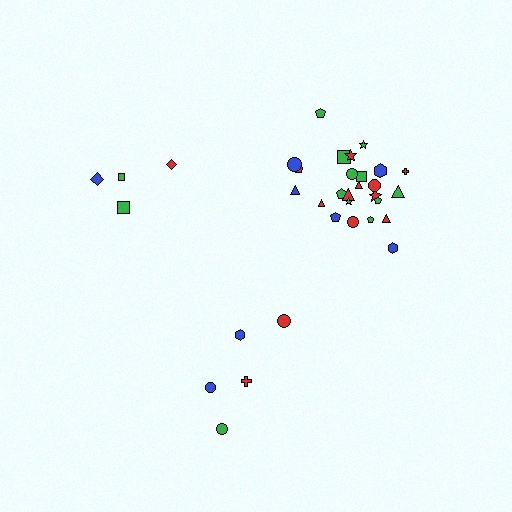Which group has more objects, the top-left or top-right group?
The top-right group.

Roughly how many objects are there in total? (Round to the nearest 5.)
Roughly 35 objects in total.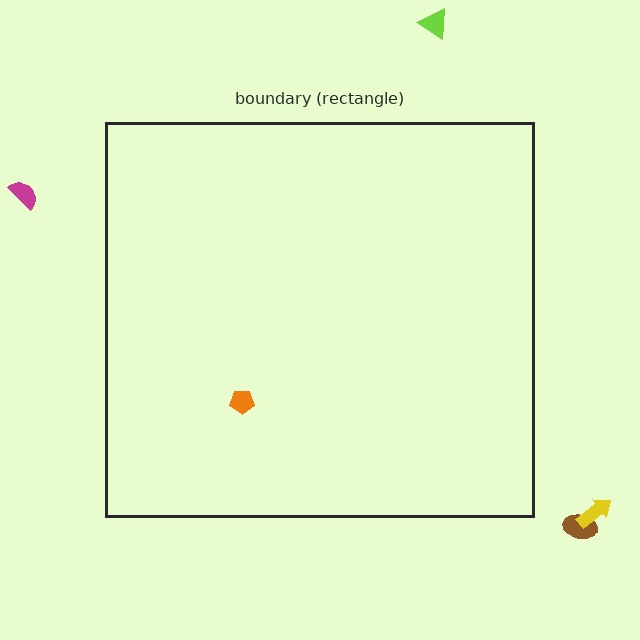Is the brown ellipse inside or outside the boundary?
Outside.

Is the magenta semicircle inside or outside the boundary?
Outside.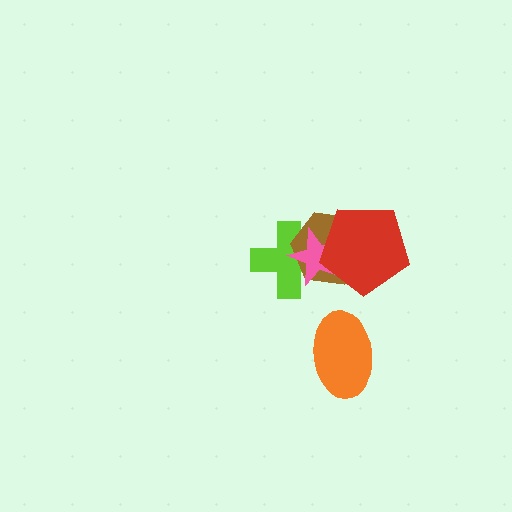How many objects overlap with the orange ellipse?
0 objects overlap with the orange ellipse.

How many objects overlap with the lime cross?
3 objects overlap with the lime cross.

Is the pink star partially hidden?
Yes, it is partially covered by another shape.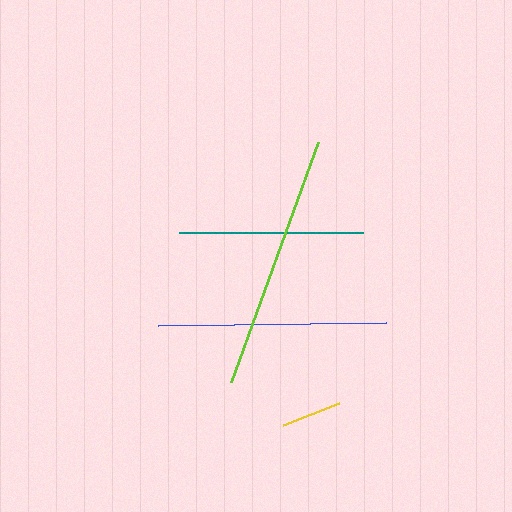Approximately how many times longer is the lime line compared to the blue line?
The lime line is approximately 1.1 times the length of the blue line.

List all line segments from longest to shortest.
From longest to shortest: lime, blue, teal, yellow.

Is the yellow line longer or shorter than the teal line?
The teal line is longer than the yellow line.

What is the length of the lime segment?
The lime segment is approximately 255 pixels long.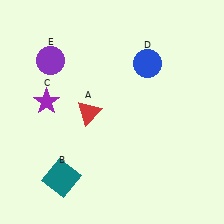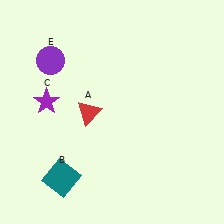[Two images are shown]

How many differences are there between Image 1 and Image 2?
There is 1 difference between the two images.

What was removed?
The blue circle (D) was removed in Image 2.